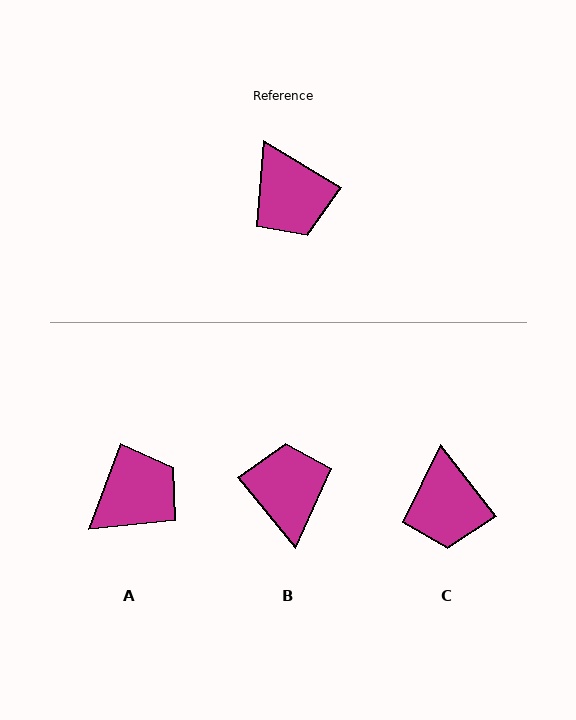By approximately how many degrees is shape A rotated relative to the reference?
Approximately 101 degrees counter-clockwise.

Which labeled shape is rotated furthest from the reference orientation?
B, about 160 degrees away.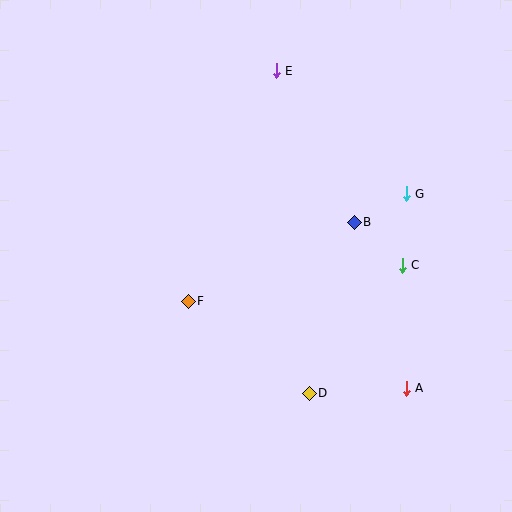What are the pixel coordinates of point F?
Point F is at (188, 301).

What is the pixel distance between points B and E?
The distance between B and E is 170 pixels.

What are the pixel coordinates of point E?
Point E is at (276, 71).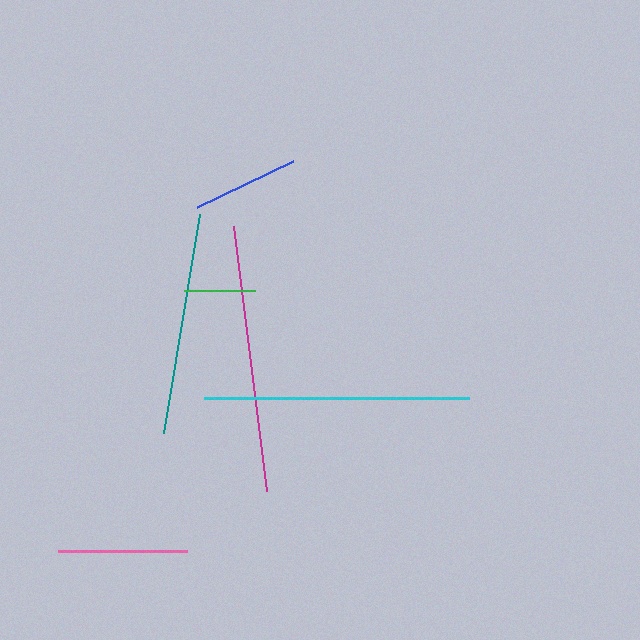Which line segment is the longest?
The magenta line is the longest at approximately 267 pixels.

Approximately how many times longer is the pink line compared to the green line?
The pink line is approximately 1.8 times the length of the green line.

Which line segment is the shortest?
The green line is the shortest at approximately 71 pixels.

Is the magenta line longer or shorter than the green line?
The magenta line is longer than the green line.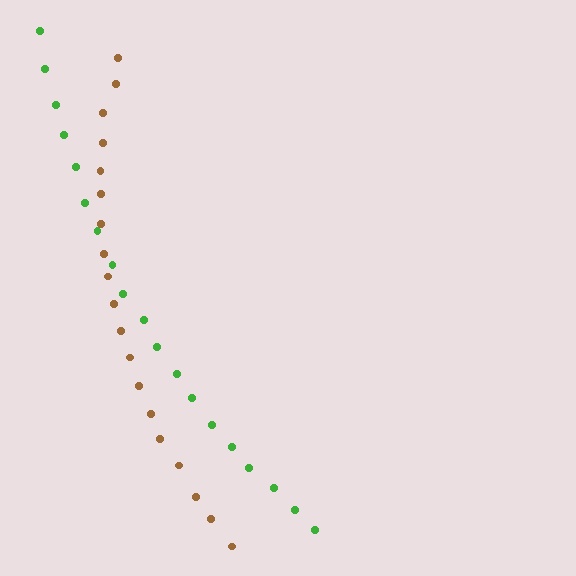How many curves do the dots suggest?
There are 2 distinct paths.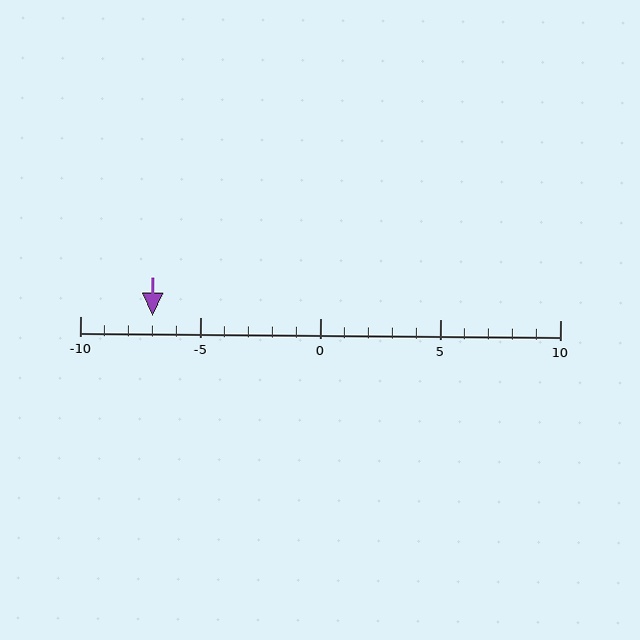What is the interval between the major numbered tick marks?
The major tick marks are spaced 5 units apart.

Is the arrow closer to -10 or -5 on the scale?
The arrow is closer to -5.